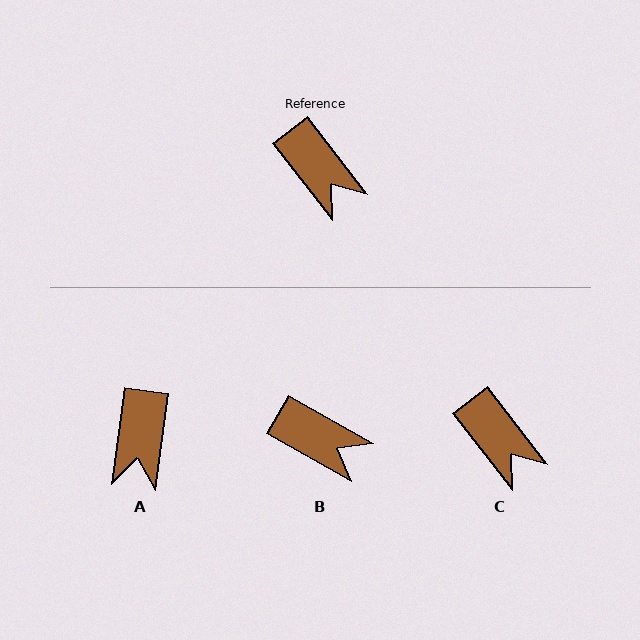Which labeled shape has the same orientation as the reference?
C.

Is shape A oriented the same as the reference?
No, it is off by about 45 degrees.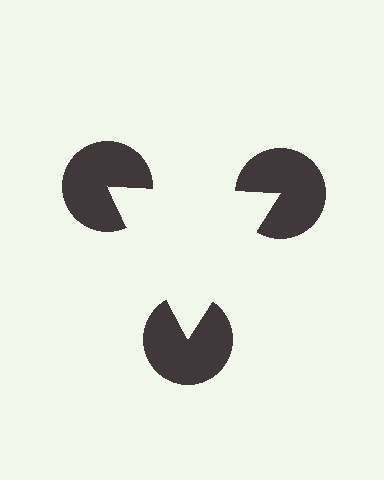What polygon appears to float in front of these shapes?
An illusory triangle — its edges are inferred from the aligned wedge cuts in the pac-man discs, not physically drawn.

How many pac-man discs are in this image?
There are 3 — one at each vertex of the illusory triangle.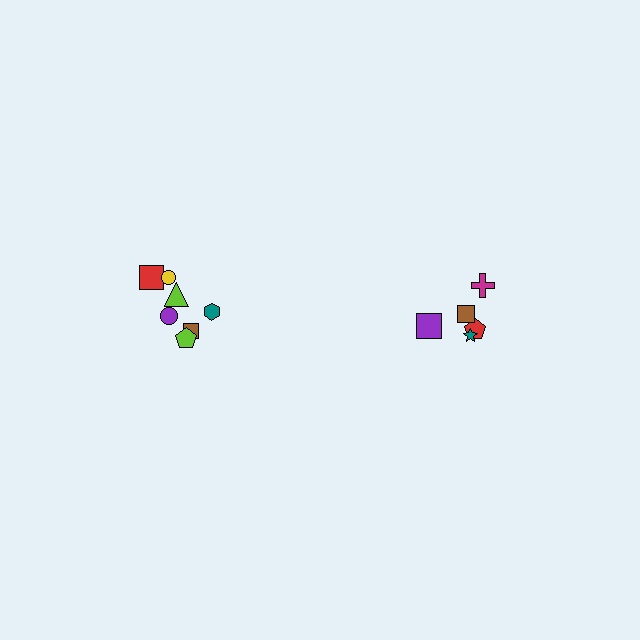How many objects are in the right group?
There are 5 objects.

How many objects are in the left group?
There are 7 objects.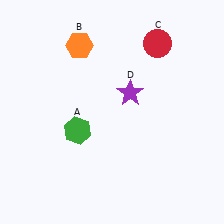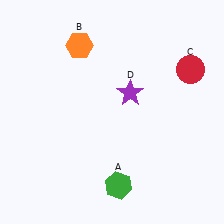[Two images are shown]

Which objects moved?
The objects that moved are: the green hexagon (A), the red circle (C).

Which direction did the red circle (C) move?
The red circle (C) moved right.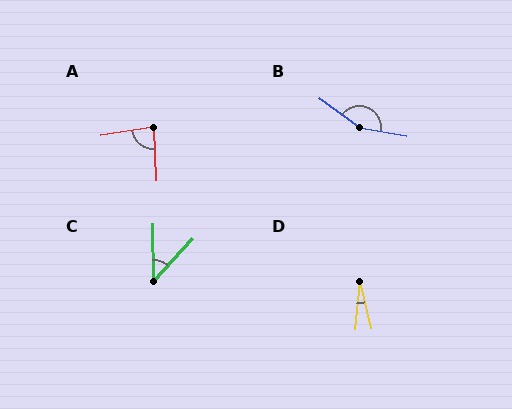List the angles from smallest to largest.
D (19°), C (43°), A (84°), B (154°).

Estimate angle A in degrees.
Approximately 84 degrees.